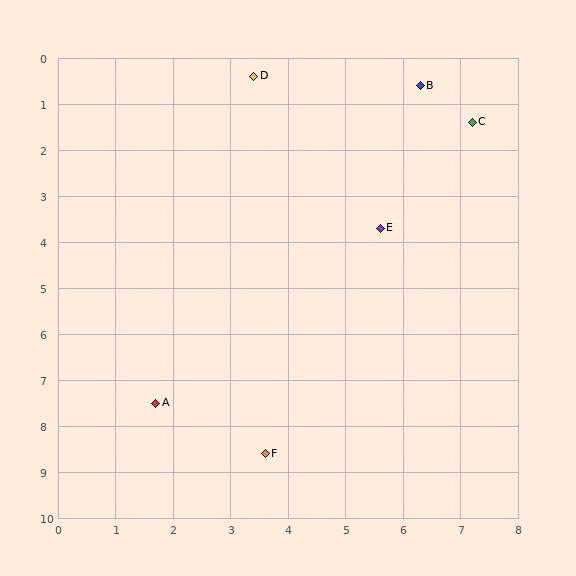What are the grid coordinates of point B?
Point B is at approximately (6.3, 0.6).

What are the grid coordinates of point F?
Point F is at approximately (3.6, 8.6).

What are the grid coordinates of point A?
Point A is at approximately (1.7, 7.5).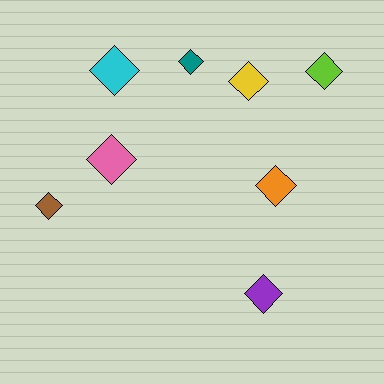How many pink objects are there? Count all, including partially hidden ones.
There is 1 pink object.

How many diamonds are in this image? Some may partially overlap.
There are 8 diamonds.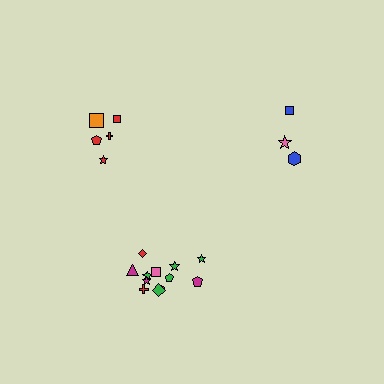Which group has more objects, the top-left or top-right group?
The top-left group.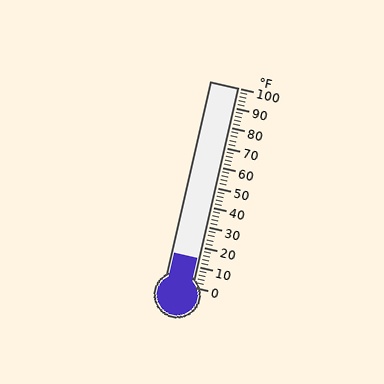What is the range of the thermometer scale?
The thermometer scale ranges from 0°F to 100°F.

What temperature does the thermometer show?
The thermometer shows approximately 14°F.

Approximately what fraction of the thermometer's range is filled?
The thermometer is filled to approximately 15% of its range.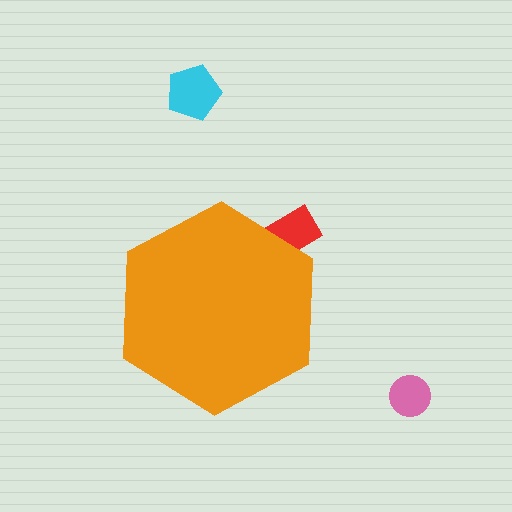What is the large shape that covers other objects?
An orange hexagon.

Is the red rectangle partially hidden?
Yes, the red rectangle is partially hidden behind the orange hexagon.